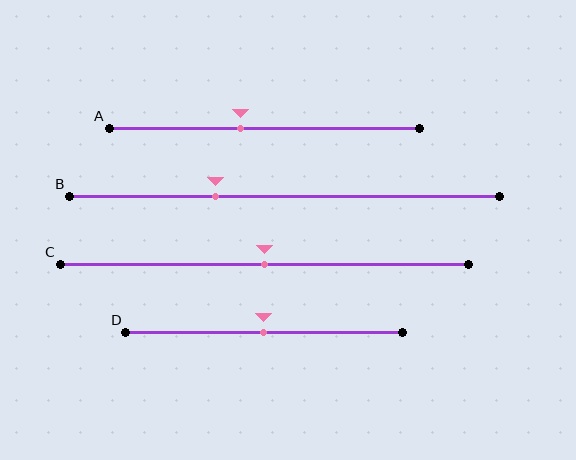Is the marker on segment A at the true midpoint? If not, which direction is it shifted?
No, the marker on segment A is shifted to the left by about 8% of the segment length.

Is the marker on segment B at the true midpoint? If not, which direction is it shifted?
No, the marker on segment B is shifted to the left by about 16% of the segment length.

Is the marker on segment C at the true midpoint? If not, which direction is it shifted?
Yes, the marker on segment C is at the true midpoint.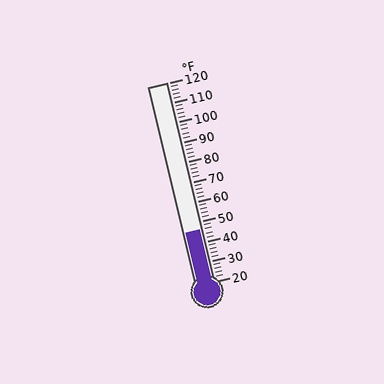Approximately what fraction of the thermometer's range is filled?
The thermometer is filled to approximately 25% of its range.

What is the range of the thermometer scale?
The thermometer scale ranges from 20°F to 120°F.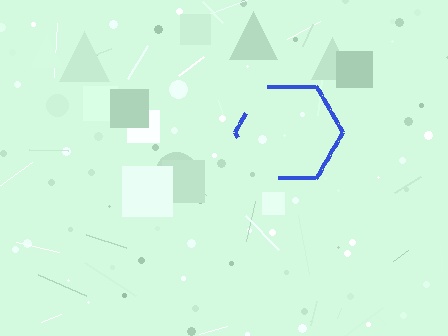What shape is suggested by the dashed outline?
The dashed outline suggests a hexagon.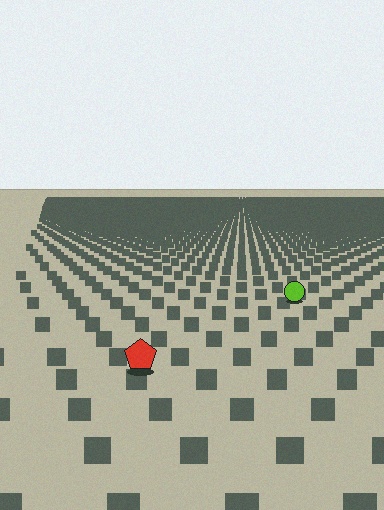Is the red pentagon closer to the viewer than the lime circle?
Yes. The red pentagon is closer — you can tell from the texture gradient: the ground texture is coarser near it.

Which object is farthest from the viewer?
The lime circle is farthest from the viewer. It appears smaller and the ground texture around it is denser.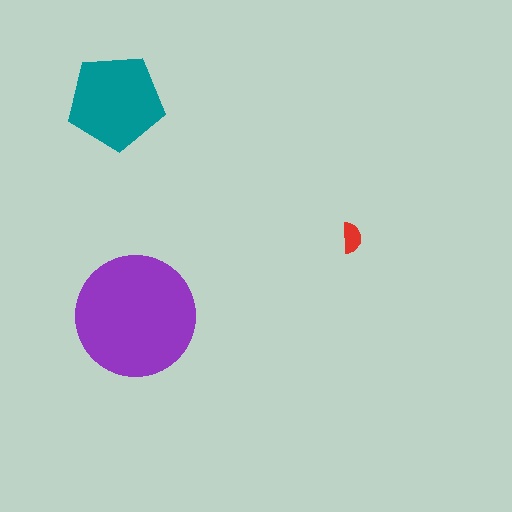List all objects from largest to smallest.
The purple circle, the teal pentagon, the red semicircle.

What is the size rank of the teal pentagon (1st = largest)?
2nd.